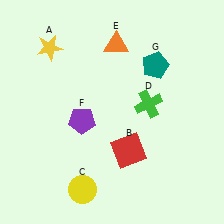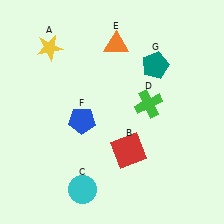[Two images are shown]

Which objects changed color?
C changed from yellow to cyan. F changed from purple to blue.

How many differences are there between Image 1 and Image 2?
There are 2 differences between the two images.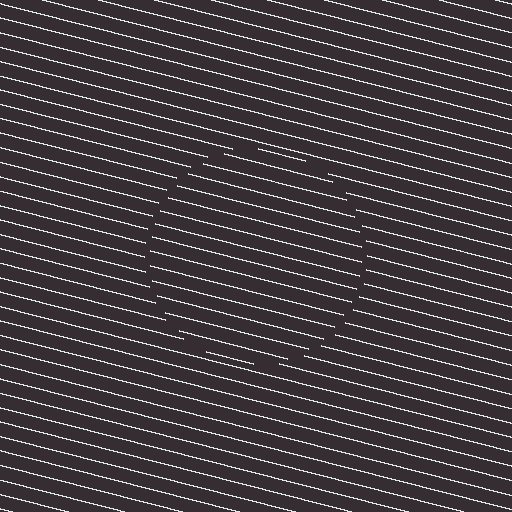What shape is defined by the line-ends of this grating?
An illusory circle. The interior of the shape contains the same grating, shifted by half a period — the contour is defined by the phase discontinuity where line-ends from the inner and outer gratings abut.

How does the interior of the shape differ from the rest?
The interior of the shape contains the same grating, shifted by half a period — the contour is defined by the phase discontinuity where line-ends from the inner and outer gratings abut.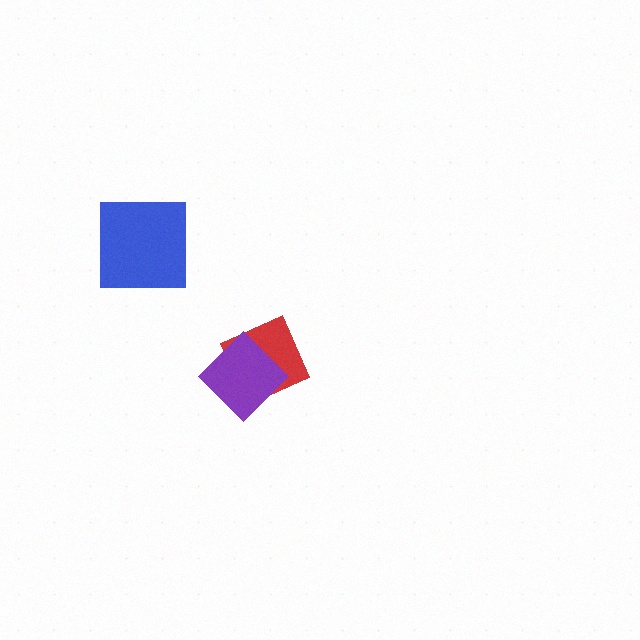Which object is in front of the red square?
The purple diamond is in front of the red square.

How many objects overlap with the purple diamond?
1 object overlaps with the purple diamond.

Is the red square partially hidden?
Yes, it is partially covered by another shape.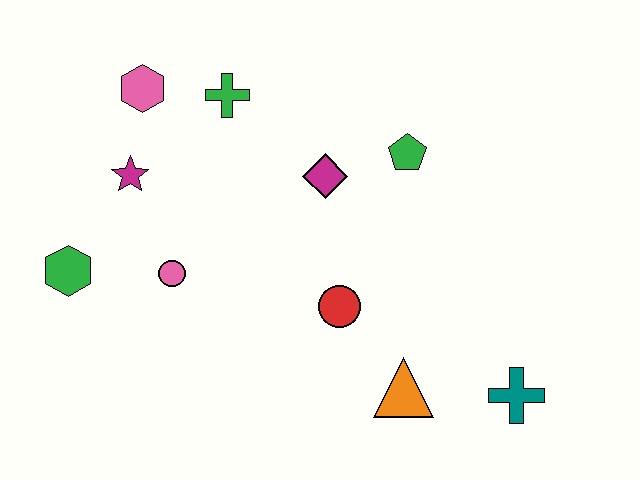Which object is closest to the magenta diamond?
The green pentagon is closest to the magenta diamond.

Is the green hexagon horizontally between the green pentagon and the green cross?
No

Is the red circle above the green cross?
No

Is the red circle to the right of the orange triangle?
No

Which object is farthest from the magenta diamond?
The teal cross is farthest from the magenta diamond.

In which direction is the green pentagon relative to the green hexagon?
The green pentagon is to the right of the green hexagon.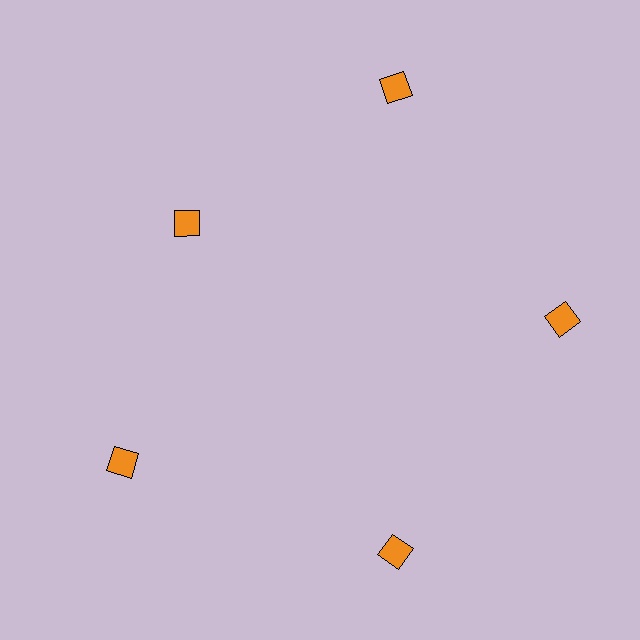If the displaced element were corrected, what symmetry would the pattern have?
It would have 5-fold rotational symmetry — the pattern would map onto itself every 72 degrees.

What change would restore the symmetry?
The symmetry would be restored by moving it outward, back onto the ring so that all 5 diamonds sit at equal angles and equal distance from the center.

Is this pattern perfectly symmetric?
No. The 5 orange diamonds are arranged in a ring, but one element near the 10 o'clock position is pulled inward toward the center, breaking the 5-fold rotational symmetry.